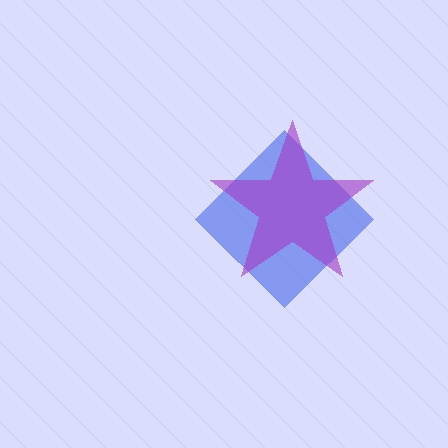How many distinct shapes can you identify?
There are 2 distinct shapes: a blue diamond, a purple star.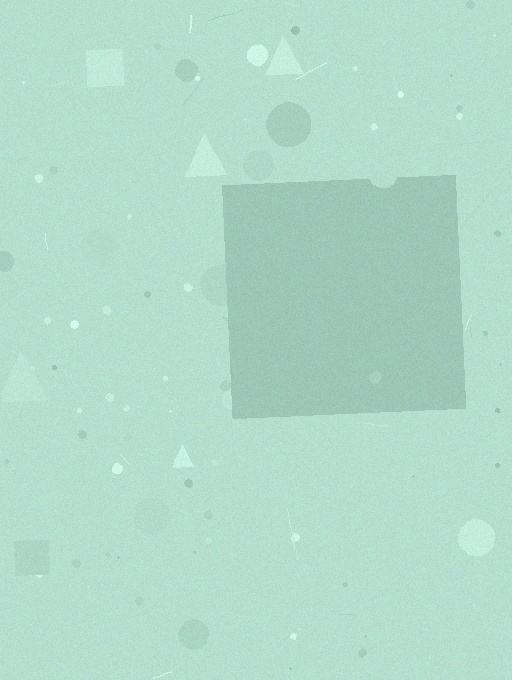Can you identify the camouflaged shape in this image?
The camouflaged shape is a square.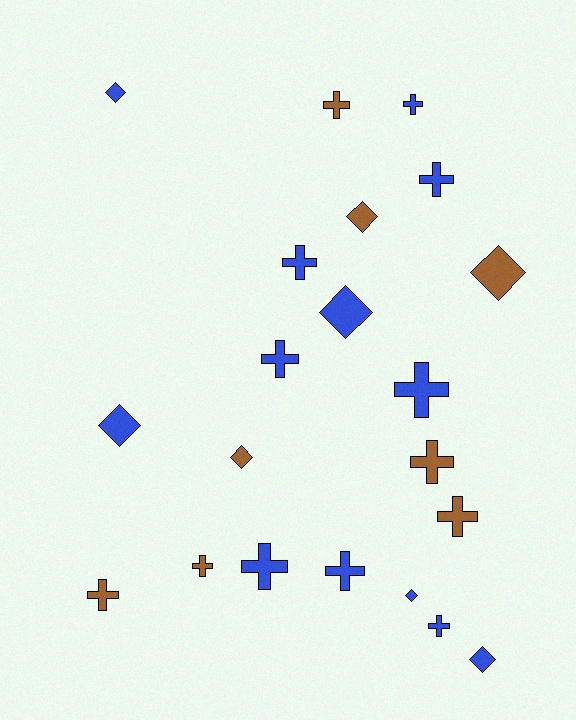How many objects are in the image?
There are 21 objects.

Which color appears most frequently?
Blue, with 13 objects.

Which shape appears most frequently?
Cross, with 13 objects.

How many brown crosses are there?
There are 5 brown crosses.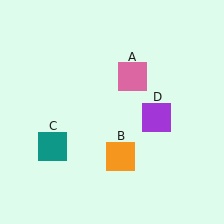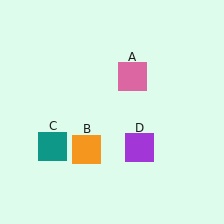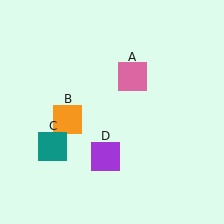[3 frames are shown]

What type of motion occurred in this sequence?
The orange square (object B), purple square (object D) rotated clockwise around the center of the scene.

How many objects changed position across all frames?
2 objects changed position: orange square (object B), purple square (object D).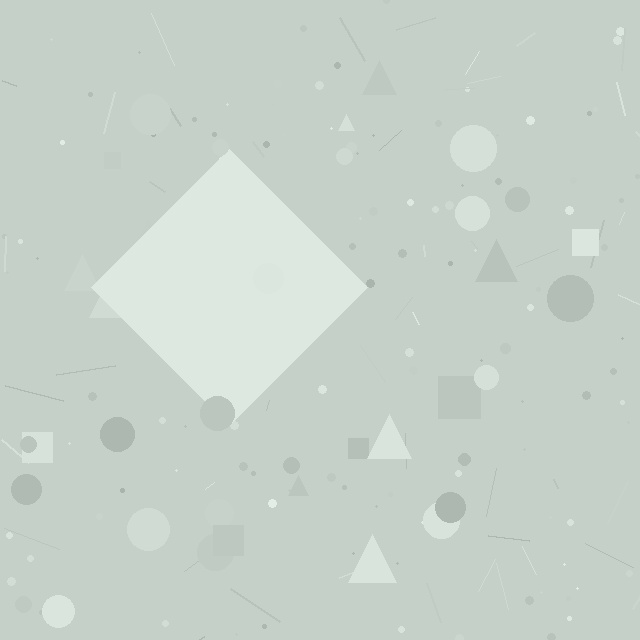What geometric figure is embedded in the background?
A diamond is embedded in the background.